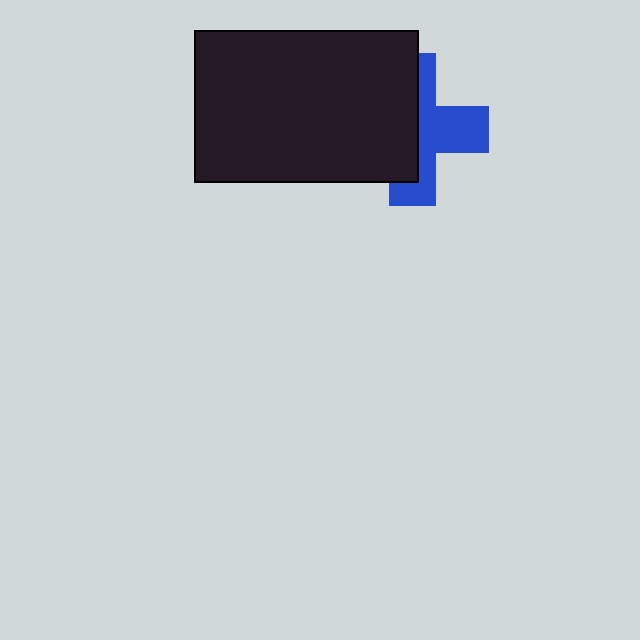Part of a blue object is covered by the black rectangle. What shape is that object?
It is a cross.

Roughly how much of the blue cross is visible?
About half of it is visible (roughly 47%).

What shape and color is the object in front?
The object in front is a black rectangle.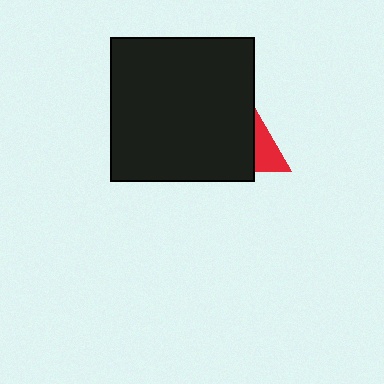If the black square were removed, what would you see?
You would see the complete red triangle.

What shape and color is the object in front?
The object in front is a black square.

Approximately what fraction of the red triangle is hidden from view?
Roughly 66% of the red triangle is hidden behind the black square.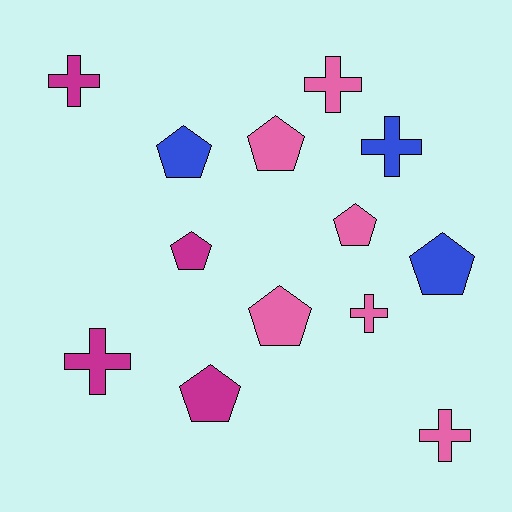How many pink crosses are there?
There are 3 pink crosses.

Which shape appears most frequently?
Pentagon, with 7 objects.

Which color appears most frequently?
Pink, with 6 objects.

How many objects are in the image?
There are 13 objects.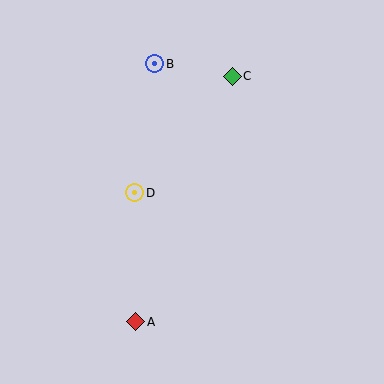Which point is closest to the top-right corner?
Point C is closest to the top-right corner.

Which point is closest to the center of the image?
Point D at (135, 193) is closest to the center.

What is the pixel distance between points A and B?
The distance between A and B is 258 pixels.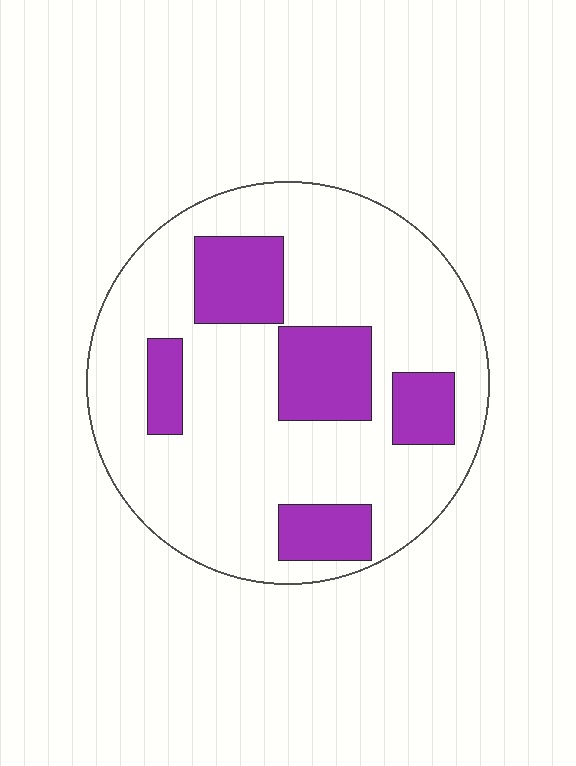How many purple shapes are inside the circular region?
5.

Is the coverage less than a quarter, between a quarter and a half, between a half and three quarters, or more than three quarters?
Less than a quarter.